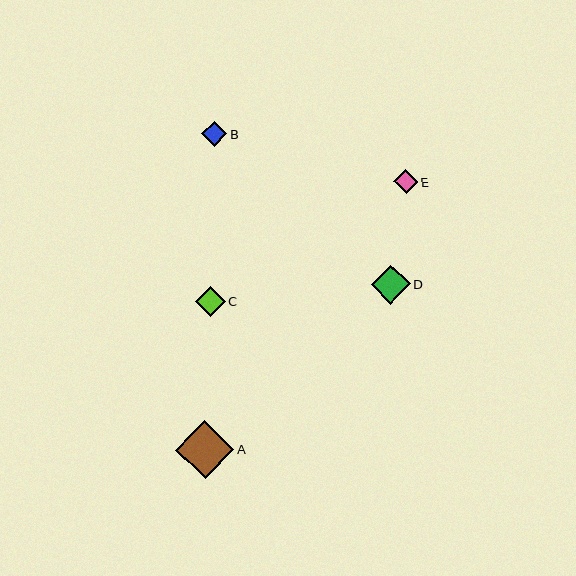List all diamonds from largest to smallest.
From largest to smallest: A, D, C, B, E.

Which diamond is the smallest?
Diamond E is the smallest with a size of approximately 24 pixels.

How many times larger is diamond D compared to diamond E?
Diamond D is approximately 1.6 times the size of diamond E.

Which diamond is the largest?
Diamond A is the largest with a size of approximately 58 pixels.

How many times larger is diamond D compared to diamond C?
Diamond D is approximately 1.3 times the size of diamond C.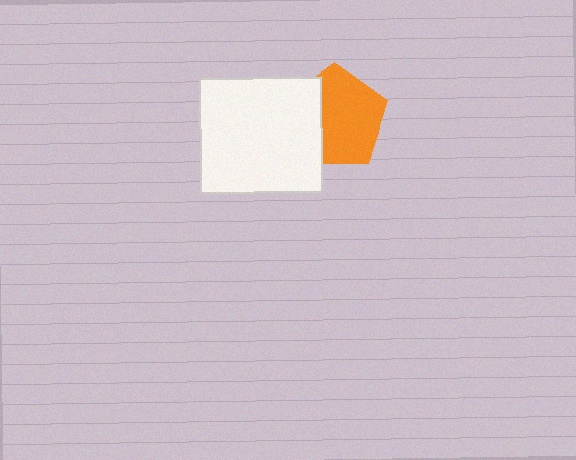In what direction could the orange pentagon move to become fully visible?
The orange pentagon could move right. That would shift it out from behind the white rectangle entirely.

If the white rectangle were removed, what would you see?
You would see the complete orange pentagon.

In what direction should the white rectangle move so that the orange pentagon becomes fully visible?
The white rectangle should move left. That is the shortest direction to clear the overlap and leave the orange pentagon fully visible.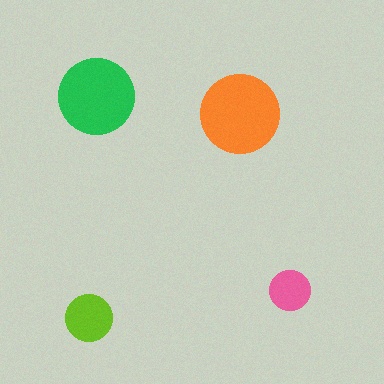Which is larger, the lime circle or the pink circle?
The lime one.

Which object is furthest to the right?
The pink circle is rightmost.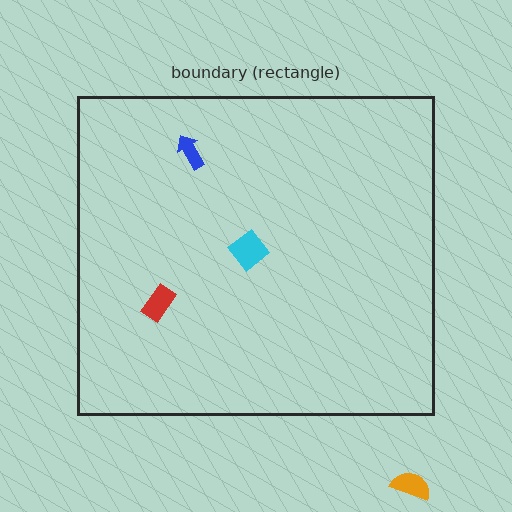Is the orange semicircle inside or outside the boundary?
Outside.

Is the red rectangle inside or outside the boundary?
Inside.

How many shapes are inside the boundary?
3 inside, 1 outside.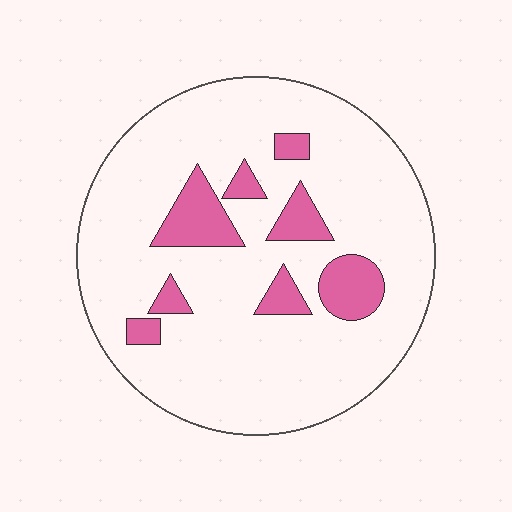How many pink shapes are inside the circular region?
8.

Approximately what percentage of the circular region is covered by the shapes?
Approximately 15%.